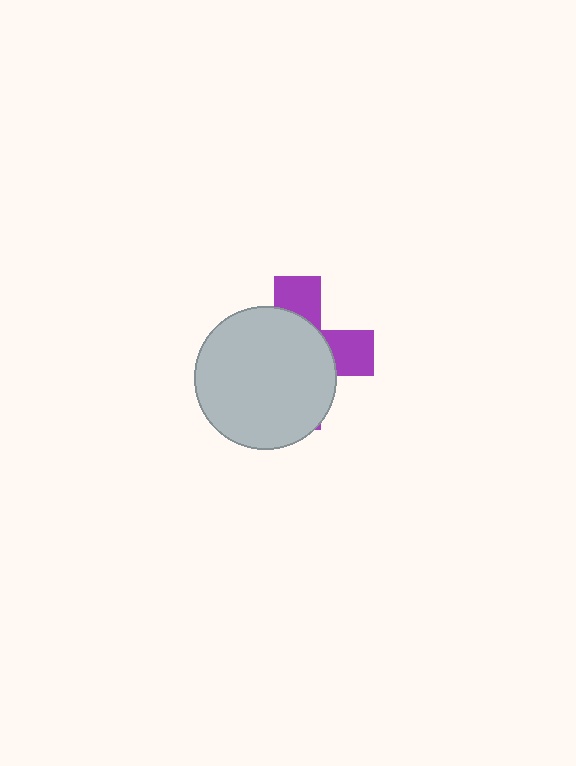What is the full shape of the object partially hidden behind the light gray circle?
The partially hidden object is a purple cross.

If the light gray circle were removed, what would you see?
You would see the complete purple cross.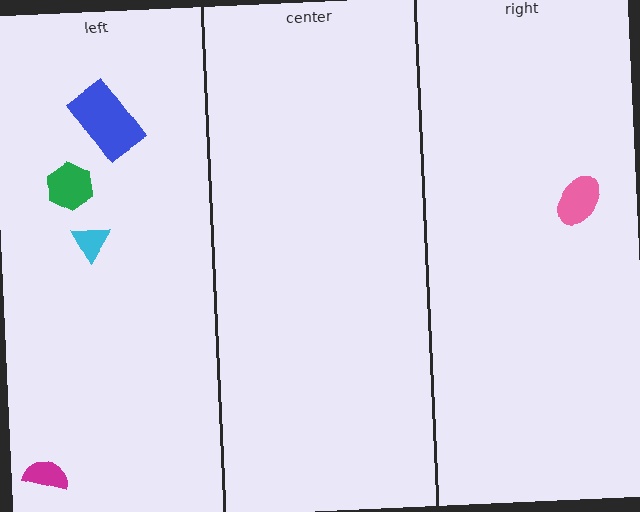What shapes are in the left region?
The green hexagon, the blue rectangle, the magenta semicircle, the cyan triangle.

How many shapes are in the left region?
4.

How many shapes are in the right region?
1.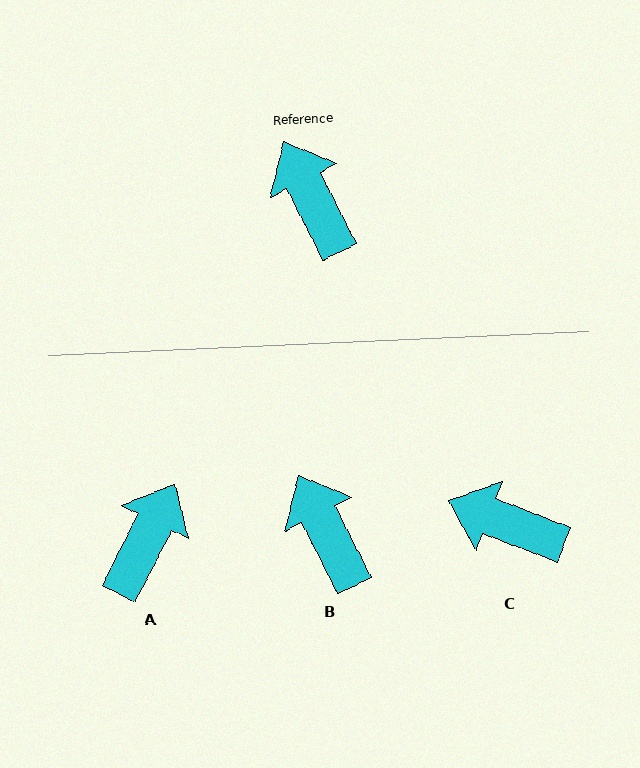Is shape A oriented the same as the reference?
No, it is off by about 54 degrees.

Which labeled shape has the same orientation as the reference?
B.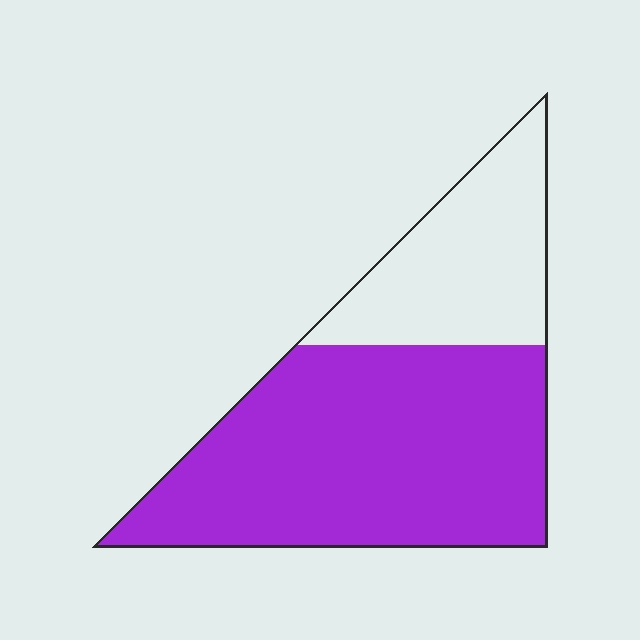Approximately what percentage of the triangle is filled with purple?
Approximately 70%.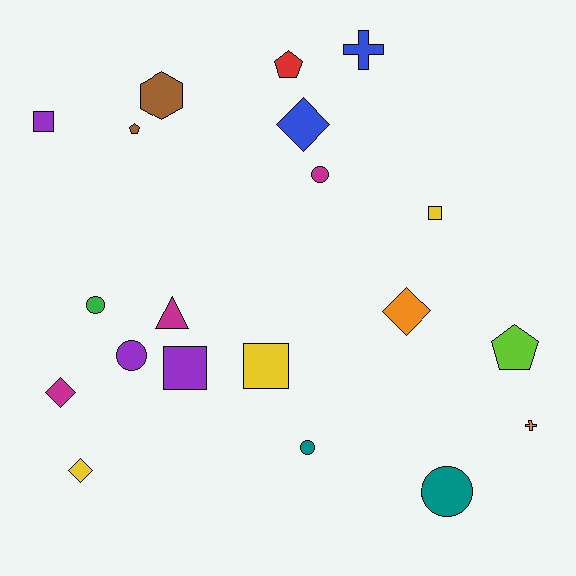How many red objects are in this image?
There is 1 red object.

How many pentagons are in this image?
There are 3 pentagons.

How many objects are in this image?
There are 20 objects.